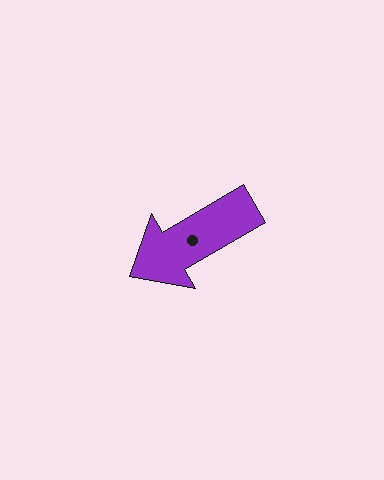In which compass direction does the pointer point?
Southwest.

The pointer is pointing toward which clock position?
Roughly 8 o'clock.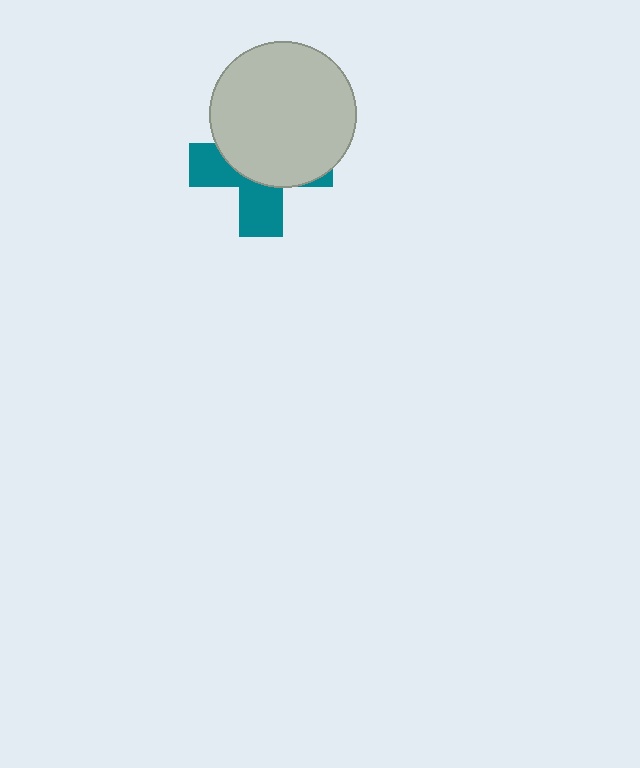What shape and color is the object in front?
The object in front is a light gray circle.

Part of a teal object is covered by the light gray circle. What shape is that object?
It is a cross.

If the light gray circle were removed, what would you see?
You would see the complete teal cross.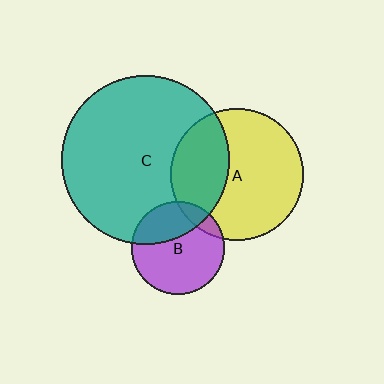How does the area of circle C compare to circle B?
Approximately 3.3 times.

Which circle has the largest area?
Circle C (teal).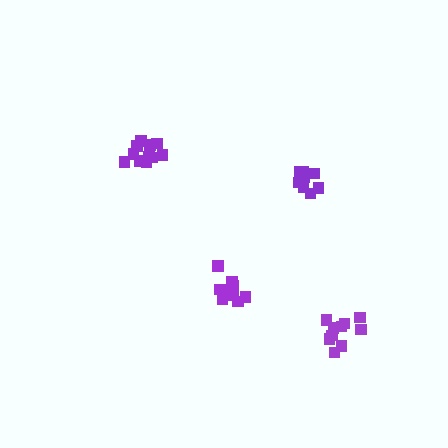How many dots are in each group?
Group 1: 10 dots, Group 2: 12 dots, Group 3: 12 dots, Group 4: 8 dots (42 total).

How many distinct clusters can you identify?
There are 4 distinct clusters.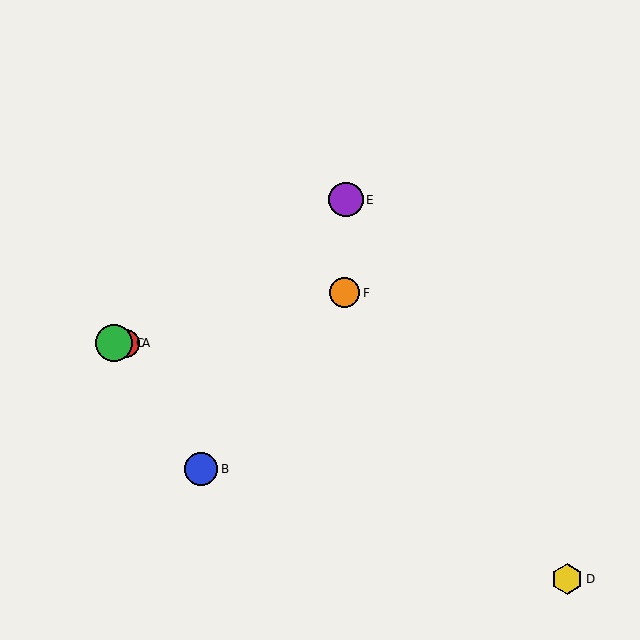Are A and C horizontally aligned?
Yes, both are at y≈343.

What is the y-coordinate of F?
Object F is at y≈293.